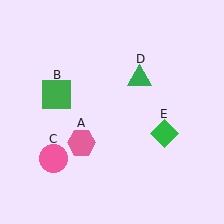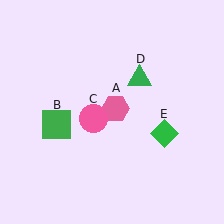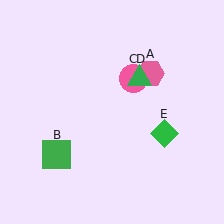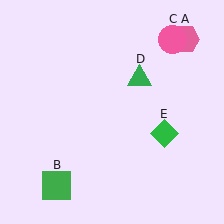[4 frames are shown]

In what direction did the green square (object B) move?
The green square (object B) moved down.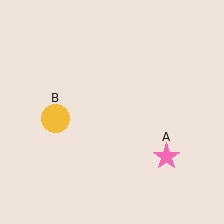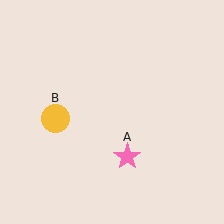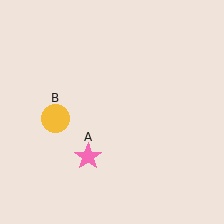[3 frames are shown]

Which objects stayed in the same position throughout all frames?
Yellow circle (object B) remained stationary.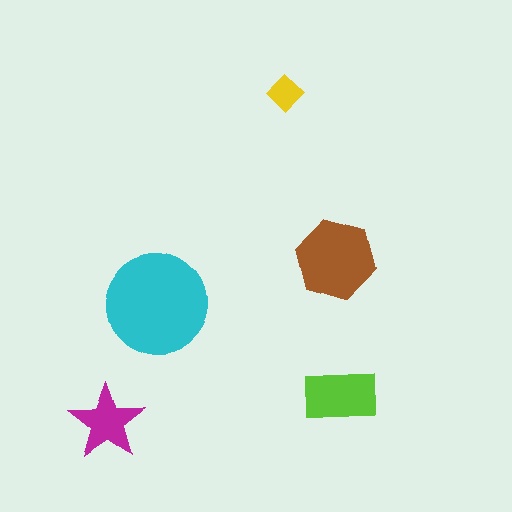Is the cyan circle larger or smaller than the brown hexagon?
Larger.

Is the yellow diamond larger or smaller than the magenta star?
Smaller.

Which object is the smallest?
The yellow diamond.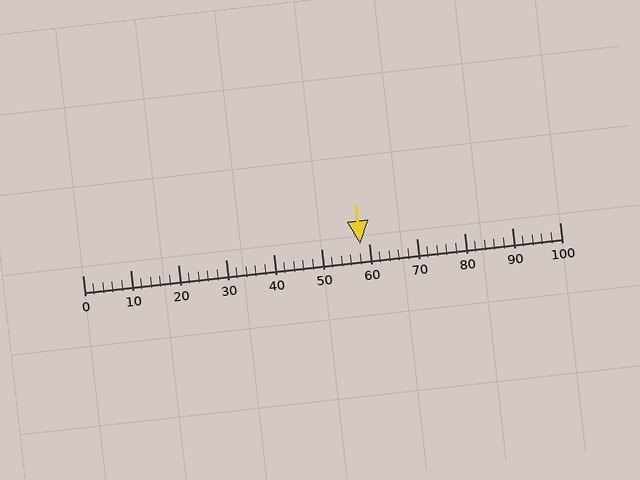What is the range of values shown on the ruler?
The ruler shows values from 0 to 100.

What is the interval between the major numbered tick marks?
The major tick marks are spaced 10 units apart.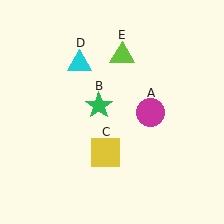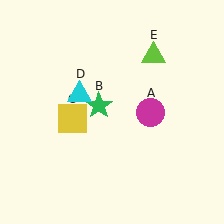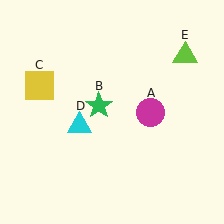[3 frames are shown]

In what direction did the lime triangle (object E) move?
The lime triangle (object E) moved right.